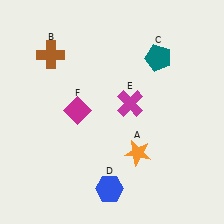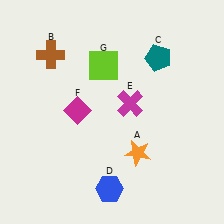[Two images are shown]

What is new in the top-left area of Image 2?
A lime square (G) was added in the top-left area of Image 2.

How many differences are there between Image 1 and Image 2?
There is 1 difference between the two images.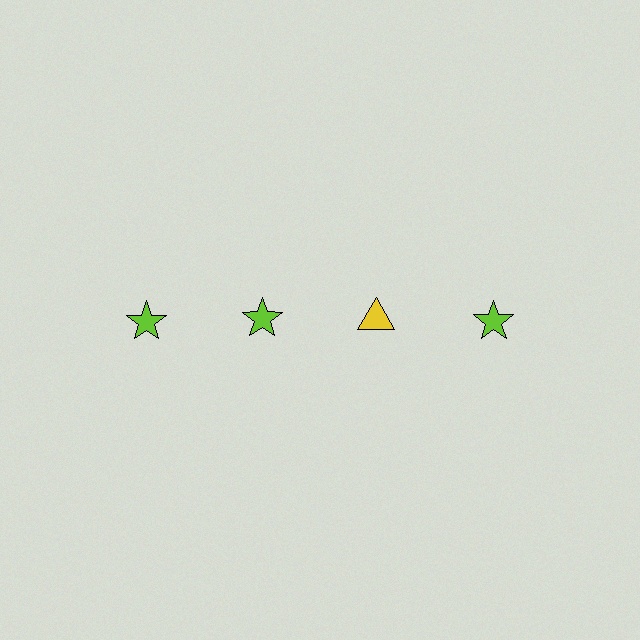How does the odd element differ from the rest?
It differs in both color (yellow instead of lime) and shape (triangle instead of star).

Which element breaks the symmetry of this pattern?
The yellow triangle in the top row, center column breaks the symmetry. All other shapes are lime stars.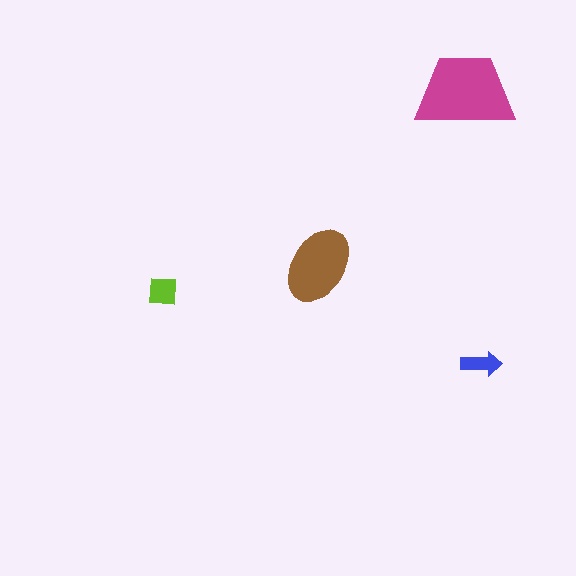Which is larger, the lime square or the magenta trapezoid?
The magenta trapezoid.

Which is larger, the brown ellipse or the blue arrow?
The brown ellipse.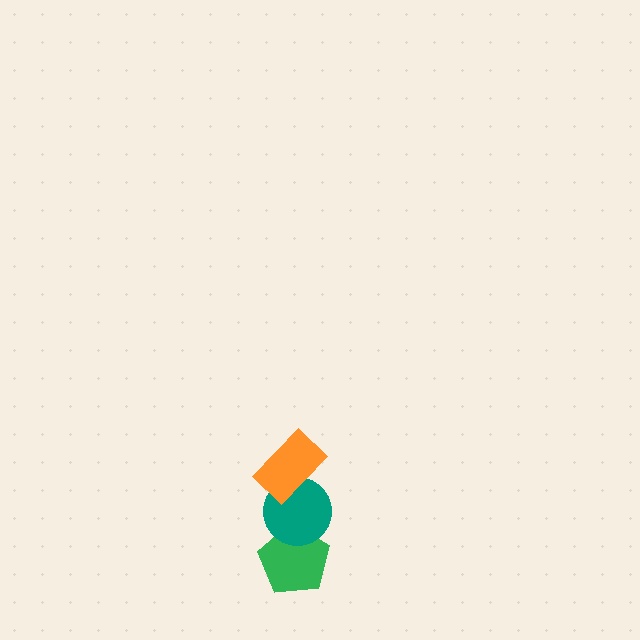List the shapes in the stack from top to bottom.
From top to bottom: the orange rectangle, the teal circle, the green pentagon.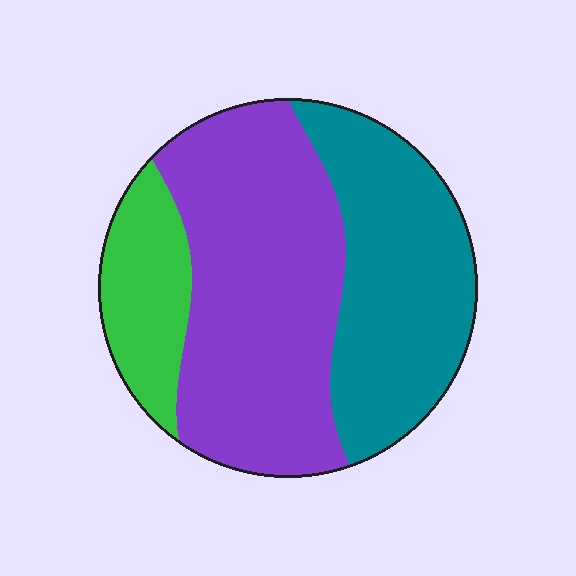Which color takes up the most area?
Purple, at roughly 50%.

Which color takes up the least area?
Green, at roughly 15%.